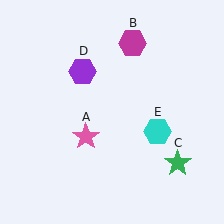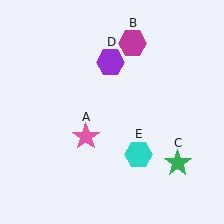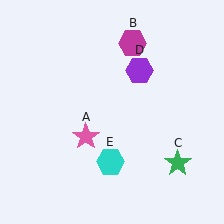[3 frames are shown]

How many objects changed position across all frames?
2 objects changed position: purple hexagon (object D), cyan hexagon (object E).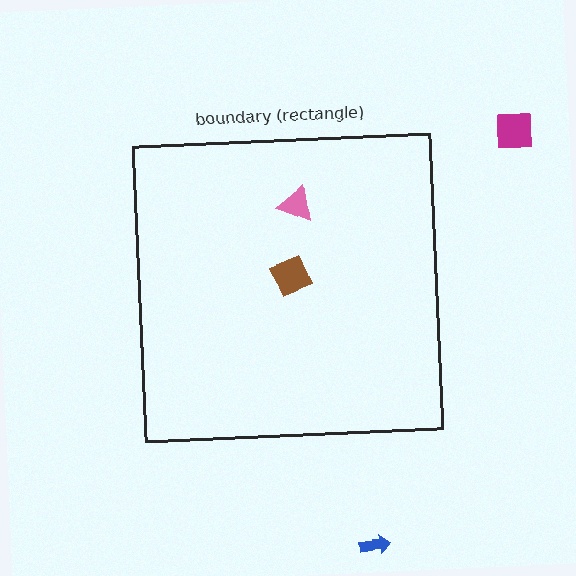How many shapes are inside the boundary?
2 inside, 2 outside.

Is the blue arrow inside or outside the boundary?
Outside.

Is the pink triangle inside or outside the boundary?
Inside.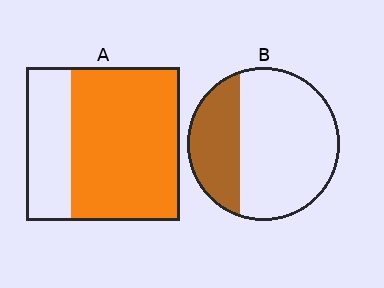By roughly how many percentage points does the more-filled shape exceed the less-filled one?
By roughly 40 percentage points (A over B).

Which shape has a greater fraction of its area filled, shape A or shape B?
Shape A.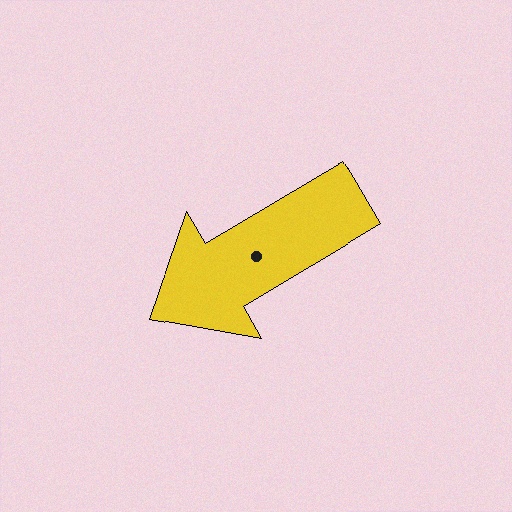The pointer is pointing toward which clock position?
Roughly 8 o'clock.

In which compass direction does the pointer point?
Southwest.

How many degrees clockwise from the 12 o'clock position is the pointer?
Approximately 239 degrees.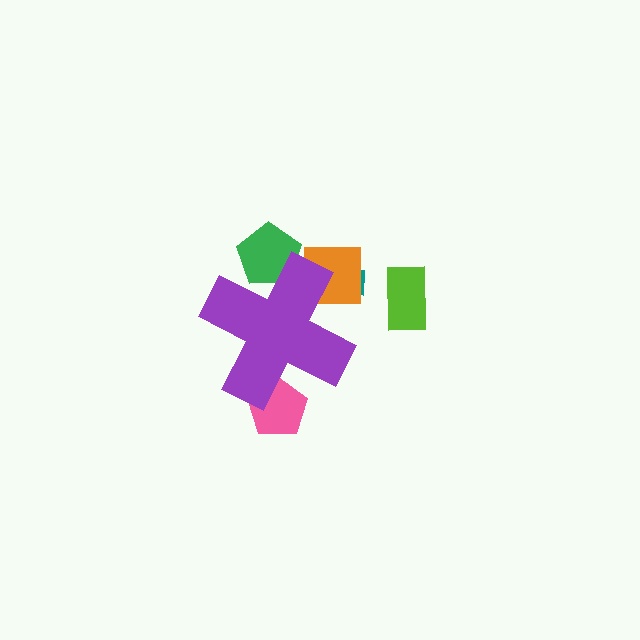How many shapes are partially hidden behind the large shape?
4 shapes are partially hidden.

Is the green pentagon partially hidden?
Yes, the green pentagon is partially hidden behind the purple cross.